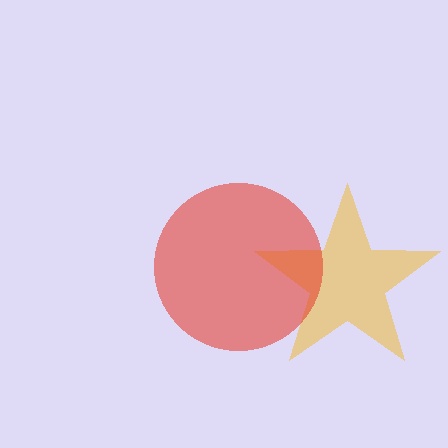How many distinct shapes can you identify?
There are 2 distinct shapes: a yellow star, a red circle.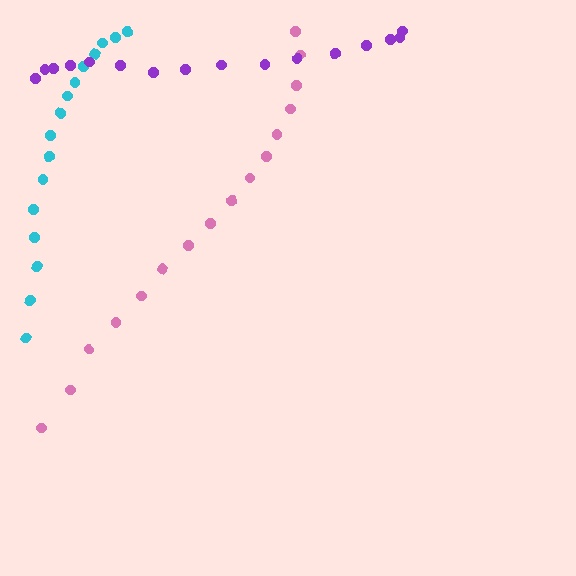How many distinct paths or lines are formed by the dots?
There are 3 distinct paths.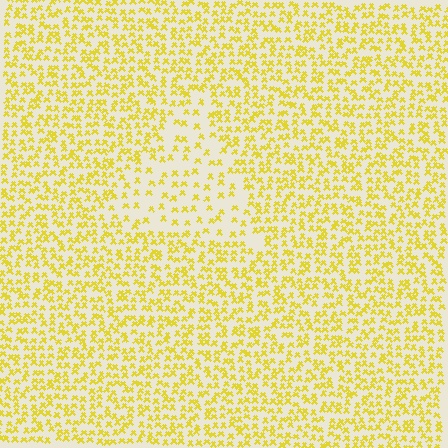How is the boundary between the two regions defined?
The boundary is defined by a change in element density (approximately 2.1x ratio). All elements are the same color, size, and shape.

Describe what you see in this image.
The image contains small yellow elements arranged at two different densities. A triangle-shaped region is visible where the elements are less densely packed than the surrounding area.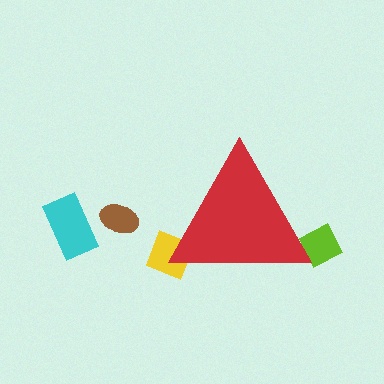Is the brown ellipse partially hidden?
No, the brown ellipse is fully visible.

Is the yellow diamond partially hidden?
Yes, the yellow diamond is partially hidden behind the red triangle.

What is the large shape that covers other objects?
A red triangle.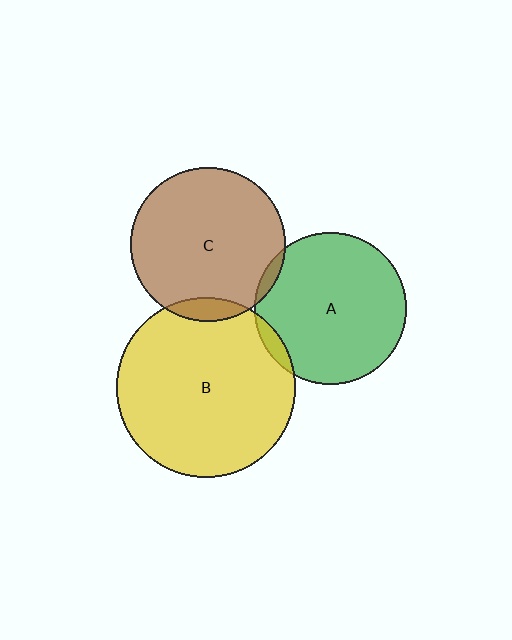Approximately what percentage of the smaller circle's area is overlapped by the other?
Approximately 5%.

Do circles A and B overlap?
Yes.